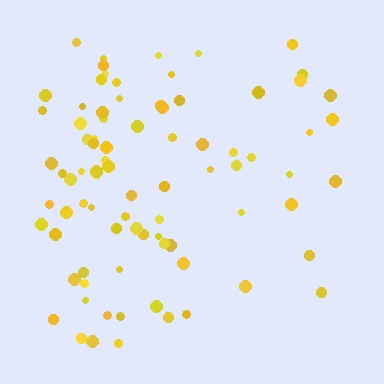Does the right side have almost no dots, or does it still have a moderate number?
Still a moderate number, just noticeably fewer than the left.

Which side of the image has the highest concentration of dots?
The left.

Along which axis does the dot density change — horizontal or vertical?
Horizontal.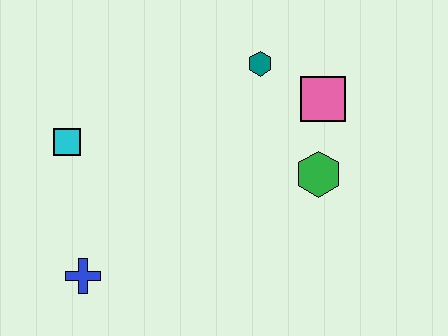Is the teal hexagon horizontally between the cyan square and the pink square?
Yes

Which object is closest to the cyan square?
The blue cross is closest to the cyan square.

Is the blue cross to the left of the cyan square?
No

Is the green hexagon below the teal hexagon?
Yes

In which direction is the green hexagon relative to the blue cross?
The green hexagon is to the right of the blue cross.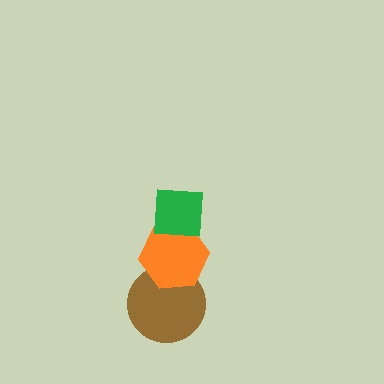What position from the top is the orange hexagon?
The orange hexagon is 2nd from the top.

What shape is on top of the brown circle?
The orange hexagon is on top of the brown circle.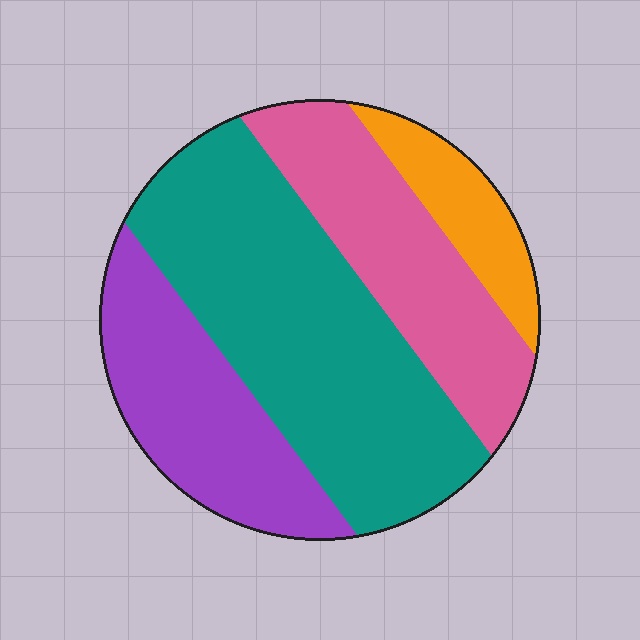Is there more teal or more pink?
Teal.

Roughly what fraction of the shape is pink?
Pink covers 24% of the shape.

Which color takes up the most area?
Teal, at roughly 45%.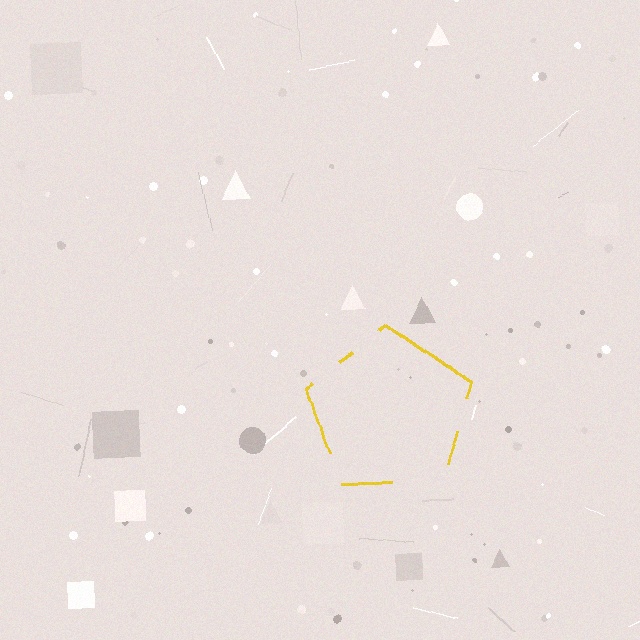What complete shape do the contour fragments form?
The contour fragments form a pentagon.